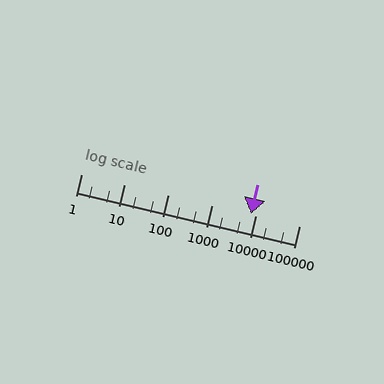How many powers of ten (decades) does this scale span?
The scale spans 5 decades, from 1 to 100000.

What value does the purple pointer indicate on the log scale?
The pointer indicates approximately 7700.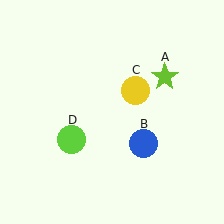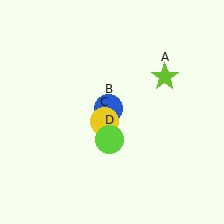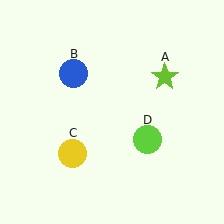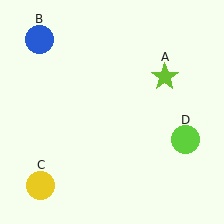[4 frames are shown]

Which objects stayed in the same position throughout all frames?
Lime star (object A) remained stationary.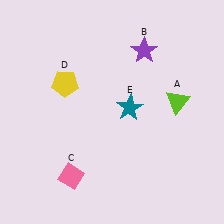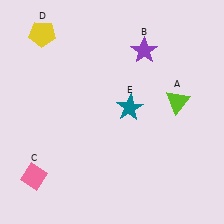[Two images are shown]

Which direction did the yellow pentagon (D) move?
The yellow pentagon (D) moved up.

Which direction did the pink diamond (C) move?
The pink diamond (C) moved left.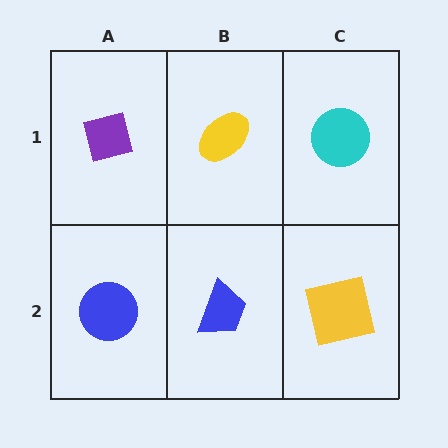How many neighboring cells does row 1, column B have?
3.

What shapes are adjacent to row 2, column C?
A cyan circle (row 1, column C), a blue trapezoid (row 2, column B).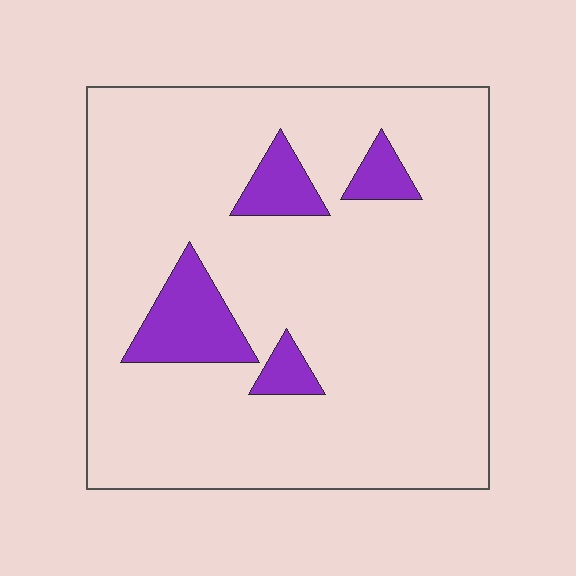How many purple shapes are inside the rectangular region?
4.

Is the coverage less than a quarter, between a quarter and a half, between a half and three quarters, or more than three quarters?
Less than a quarter.